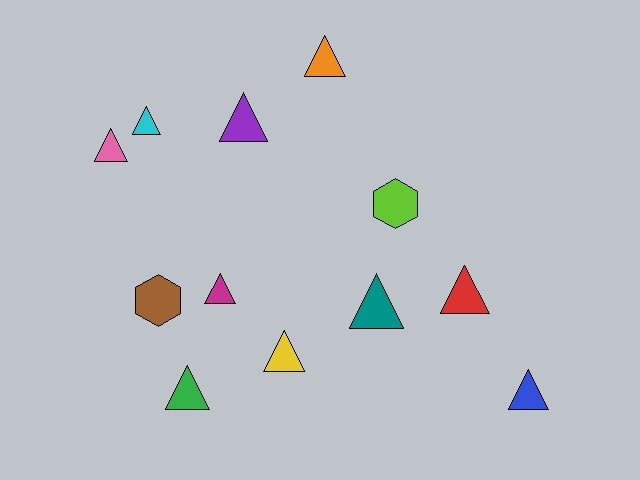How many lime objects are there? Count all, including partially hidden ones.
There is 1 lime object.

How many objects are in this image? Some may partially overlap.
There are 12 objects.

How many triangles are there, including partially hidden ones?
There are 10 triangles.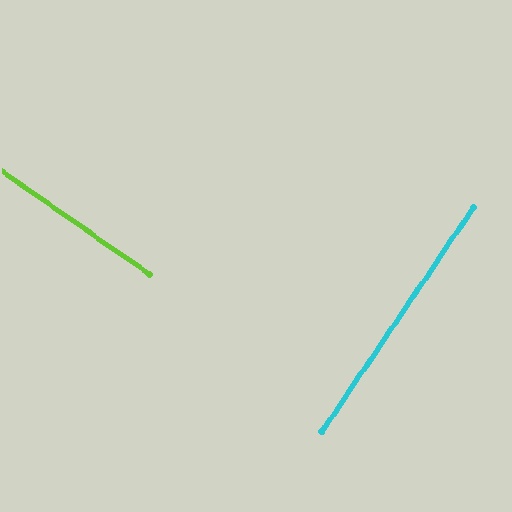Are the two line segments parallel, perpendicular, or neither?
Perpendicular — they meet at approximately 89°.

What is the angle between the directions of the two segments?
Approximately 89 degrees.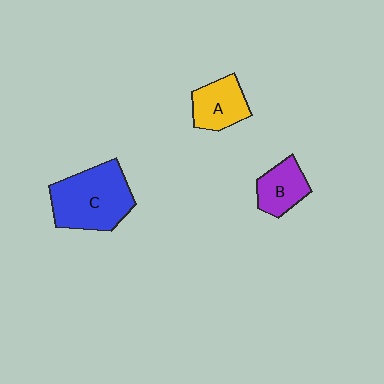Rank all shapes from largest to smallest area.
From largest to smallest: C (blue), A (yellow), B (purple).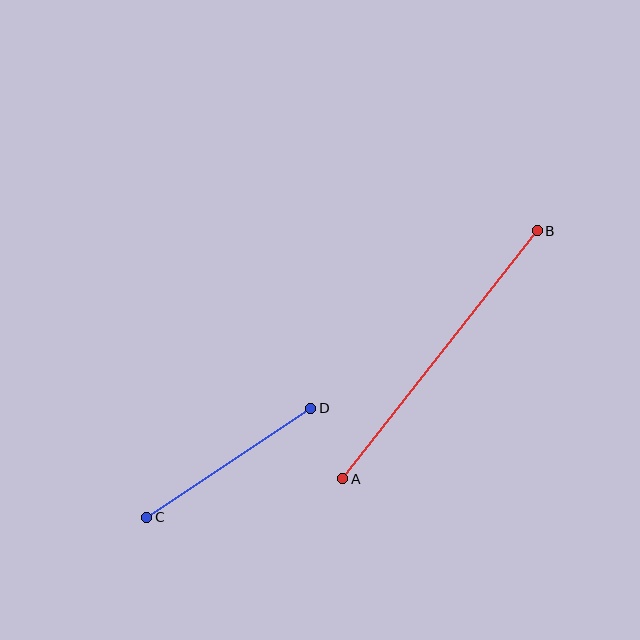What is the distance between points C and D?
The distance is approximately 197 pixels.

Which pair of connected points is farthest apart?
Points A and B are farthest apart.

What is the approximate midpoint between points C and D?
The midpoint is at approximately (229, 463) pixels.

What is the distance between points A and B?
The distance is approximately 315 pixels.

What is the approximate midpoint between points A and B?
The midpoint is at approximately (440, 355) pixels.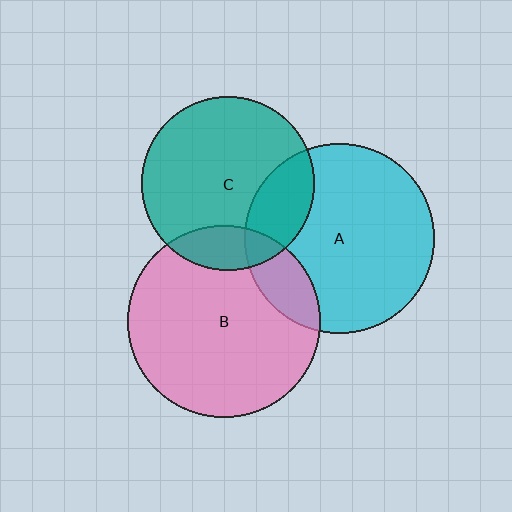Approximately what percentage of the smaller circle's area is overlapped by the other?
Approximately 15%.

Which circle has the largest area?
Circle B (pink).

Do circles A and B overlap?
Yes.